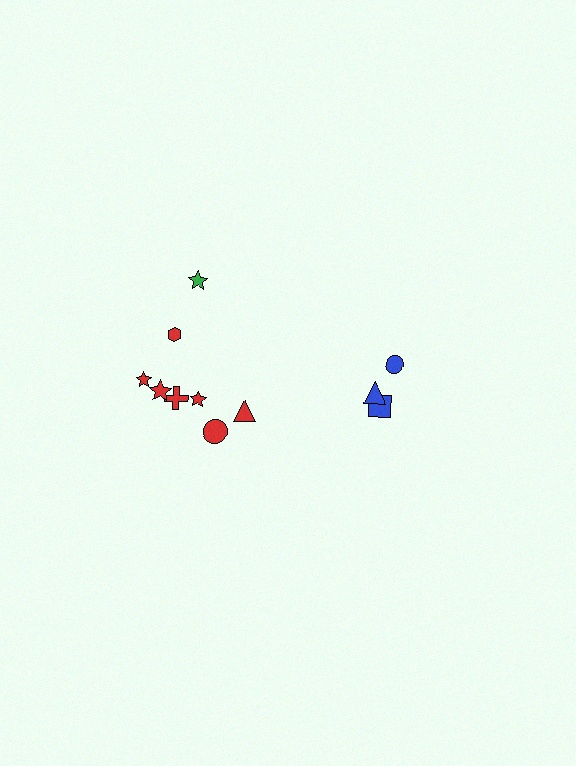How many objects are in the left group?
There are 8 objects.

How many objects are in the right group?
There are 3 objects.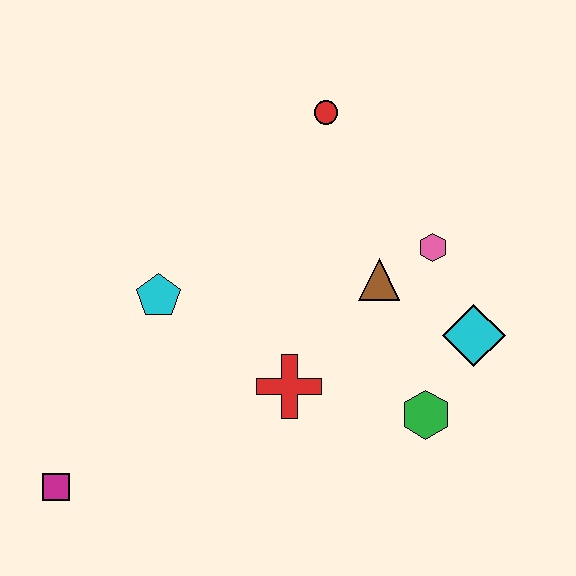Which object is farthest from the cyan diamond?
The magenta square is farthest from the cyan diamond.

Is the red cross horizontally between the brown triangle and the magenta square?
Yes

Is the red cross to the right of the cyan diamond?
No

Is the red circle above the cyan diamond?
Yes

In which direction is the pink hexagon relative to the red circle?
The pink hexagon is below the red circle.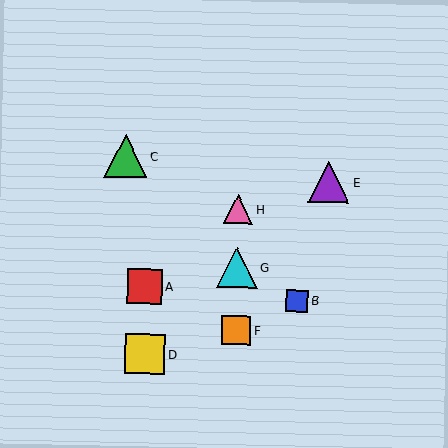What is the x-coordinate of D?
Object D is at x≈145.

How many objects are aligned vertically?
3 objects (F, G, H) are aligned vertically.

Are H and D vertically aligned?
No, H is at x≈238 and D is at x≈145.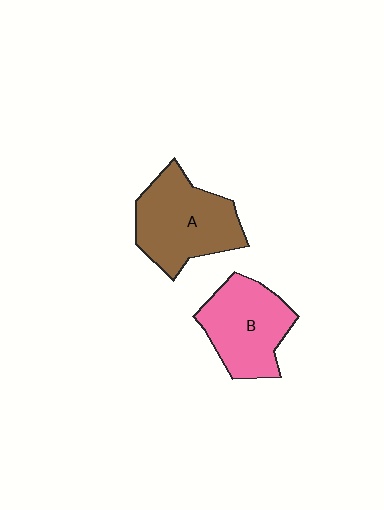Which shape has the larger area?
Shape A (brown).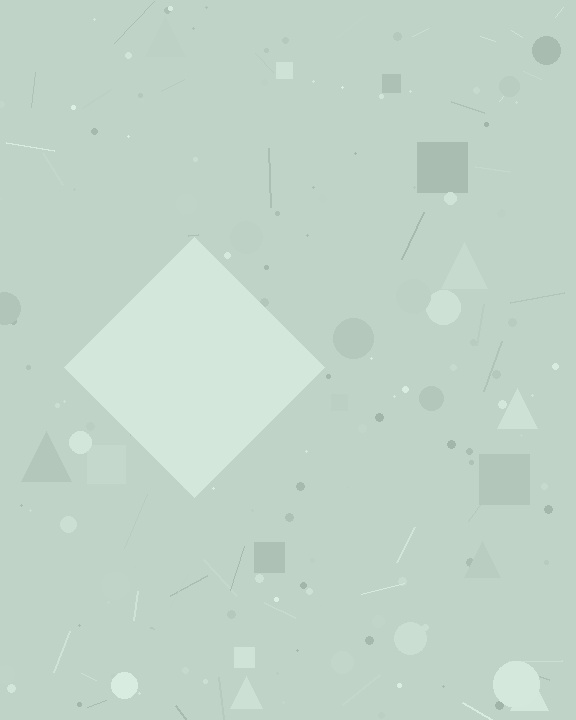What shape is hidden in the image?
A diamond is hidden in the image.